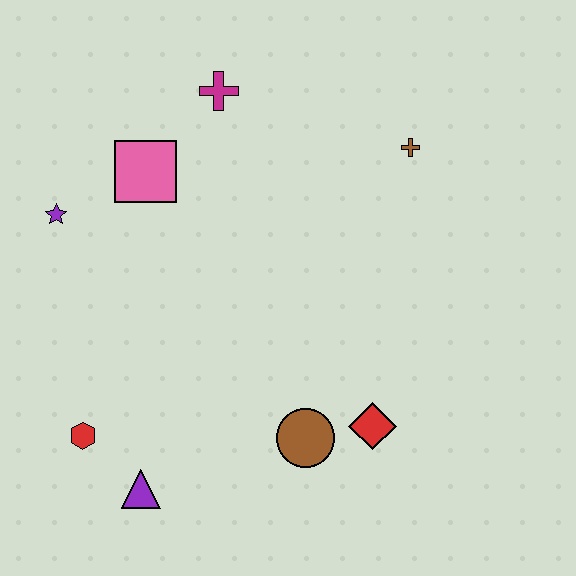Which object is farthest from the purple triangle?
The brown cross is farthest from the purple triangle.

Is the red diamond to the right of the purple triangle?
Yes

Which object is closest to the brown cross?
The magenta cross is closest to the brown cross.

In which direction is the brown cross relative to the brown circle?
The brown cross is above the brown circle.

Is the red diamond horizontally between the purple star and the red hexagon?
No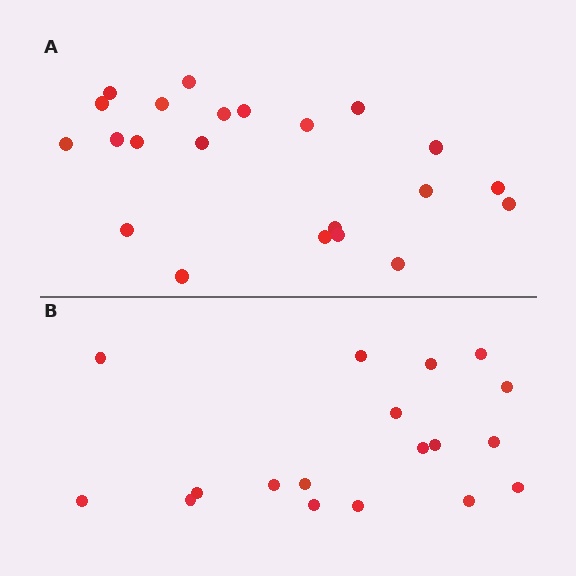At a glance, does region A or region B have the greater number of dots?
Region A (the top region) has more dots.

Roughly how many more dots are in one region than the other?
Region A has about 4 more dots than region B.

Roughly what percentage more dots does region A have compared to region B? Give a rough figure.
About 20% more.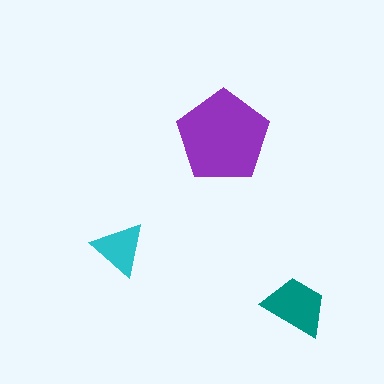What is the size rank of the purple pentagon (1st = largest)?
1st.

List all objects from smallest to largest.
The cyan triangle, the teal trapezoid, the purple pentagon.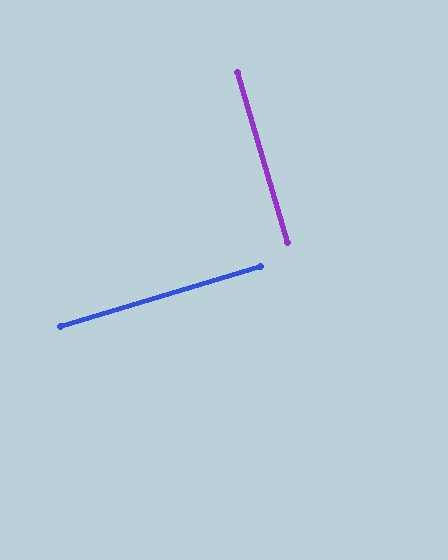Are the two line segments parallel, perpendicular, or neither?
Perpendicular — they meet at approximately 90°.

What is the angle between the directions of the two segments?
Approximately 90 degrees.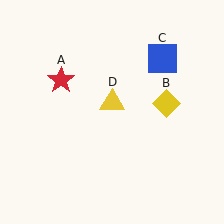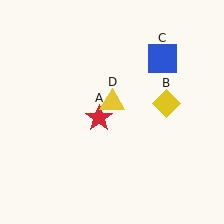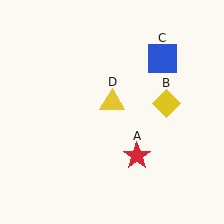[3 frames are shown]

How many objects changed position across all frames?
1 object changed position: red star (object A).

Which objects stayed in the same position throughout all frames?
Yellow diamond (object B) and blue square (object C) and yellow triangle (object D) remained stationary.